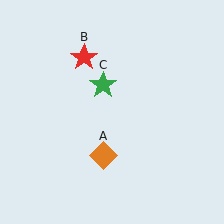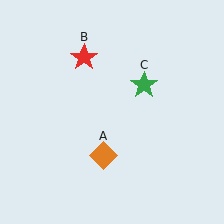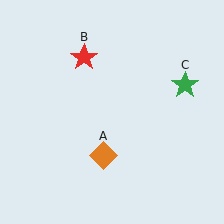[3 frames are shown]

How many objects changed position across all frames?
1 object changed position: green star (object C).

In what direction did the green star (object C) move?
The green star (object C) moved right.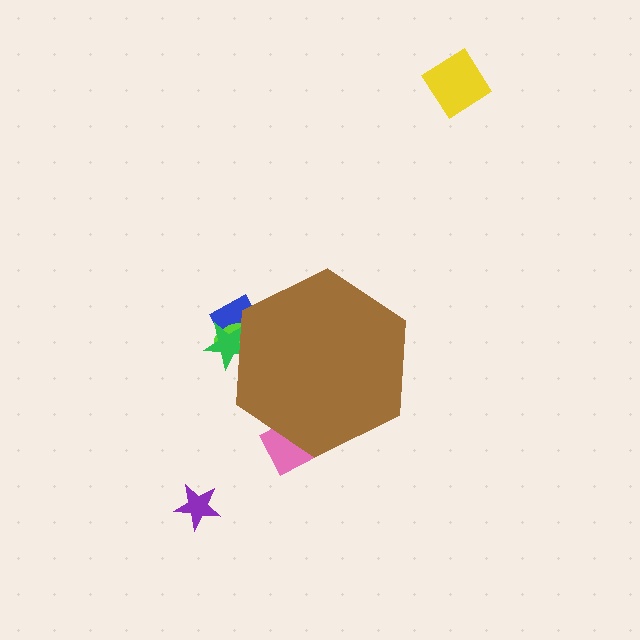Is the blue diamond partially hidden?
Yes, the blue diamond is partially hidden behind the brown hexagon.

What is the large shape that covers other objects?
A brown hexagon.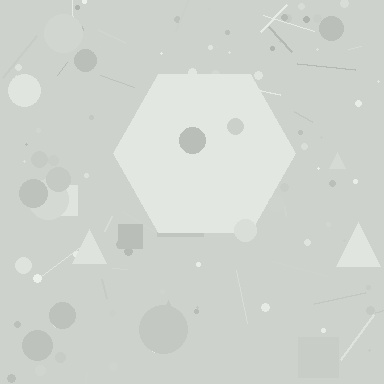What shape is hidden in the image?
A hexagon is hidden in the image.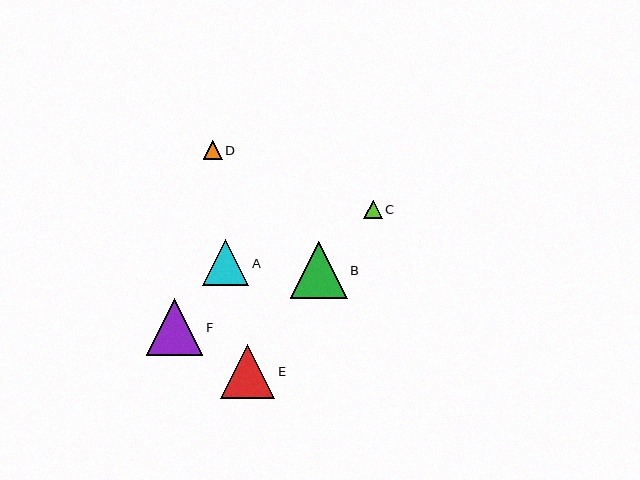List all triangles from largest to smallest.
From largest to smallest: B, F, E, A, D, C.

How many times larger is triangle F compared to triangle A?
Triangle F is approximately 1.2 times the size of triangle A.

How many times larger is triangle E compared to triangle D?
Triangle E is approximately 2.9 times the size of triangle D.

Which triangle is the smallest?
Triangle C is the smallest with a size of approximately 18 pixels.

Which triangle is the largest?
Triangle B is the largest with a size of approximately 57 pixels.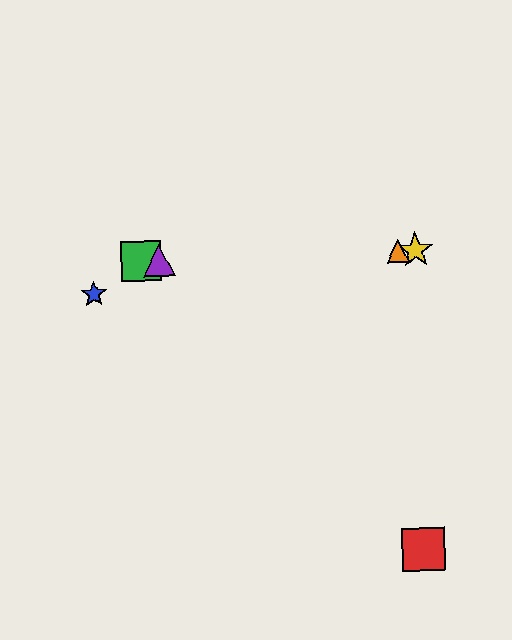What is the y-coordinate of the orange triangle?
The orange triangle is at y≈251.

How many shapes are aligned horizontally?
4 shapes (the green square, the yellow star, the purple triangle, the orange triangle) are aligned horizontally.